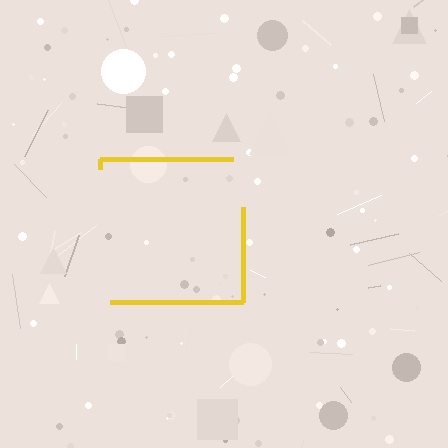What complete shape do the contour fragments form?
The contour fragments form a square.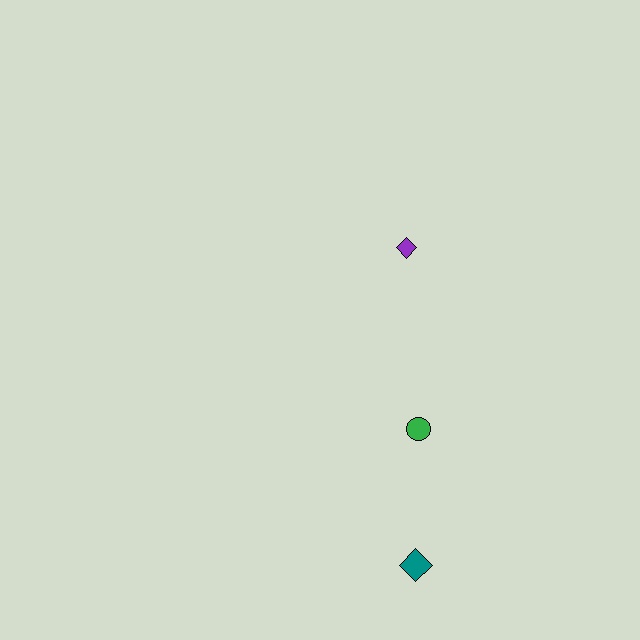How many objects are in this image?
There are 3 objects.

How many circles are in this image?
There is 1 circle.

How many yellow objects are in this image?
There are no yellow objects.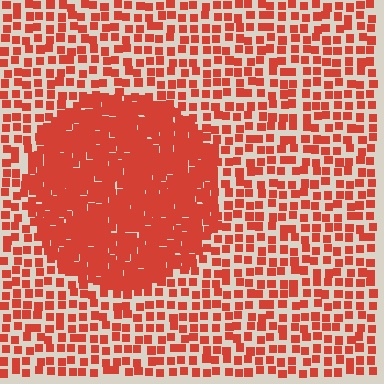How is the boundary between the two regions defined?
The boundary is defined by a change in element density (approximately 2.3x ratio). All elements are the same color, size, and shape.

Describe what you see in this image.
The image contains small red elements arranged at two different densities. A circle-shaped region is visible where the elements are more densely packed than the surrounding area.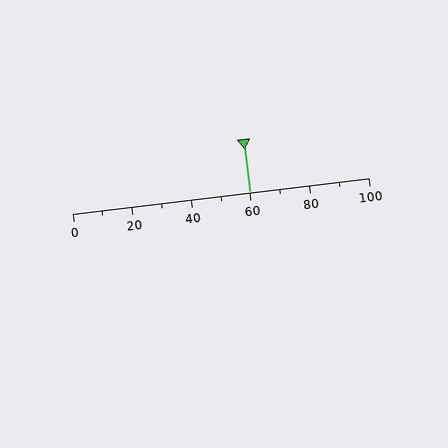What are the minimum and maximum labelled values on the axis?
The axis runs from 0 to 100.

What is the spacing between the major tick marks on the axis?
The major ticks are spaced 20 apart.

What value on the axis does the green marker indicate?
The marker indicates approximately 60.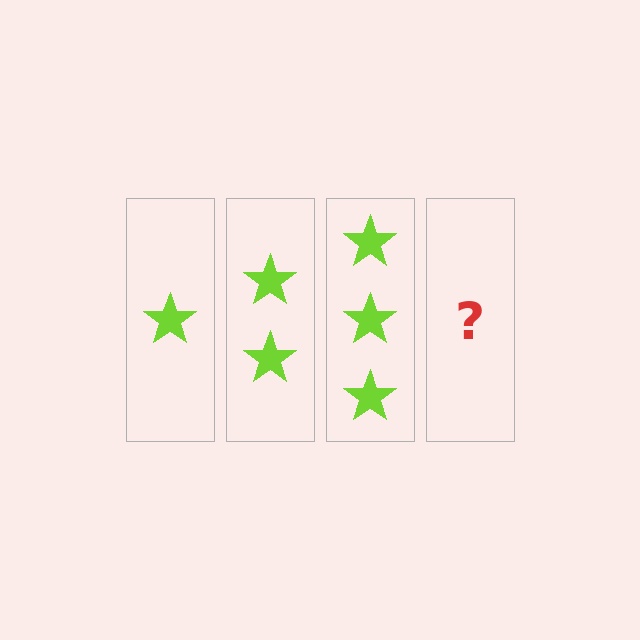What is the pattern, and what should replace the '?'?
The pattern is that each step adds one more star. The '?' should be 4 stars.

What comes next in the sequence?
The next element should be 4 stars.